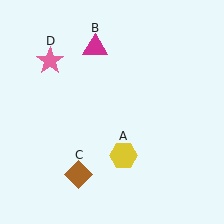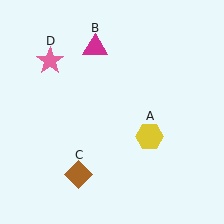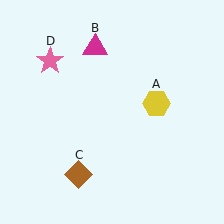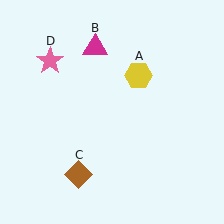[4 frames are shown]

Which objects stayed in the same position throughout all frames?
Magenta triangle (object B) and brown diamond (object C) and pink star (object D) remained stationary.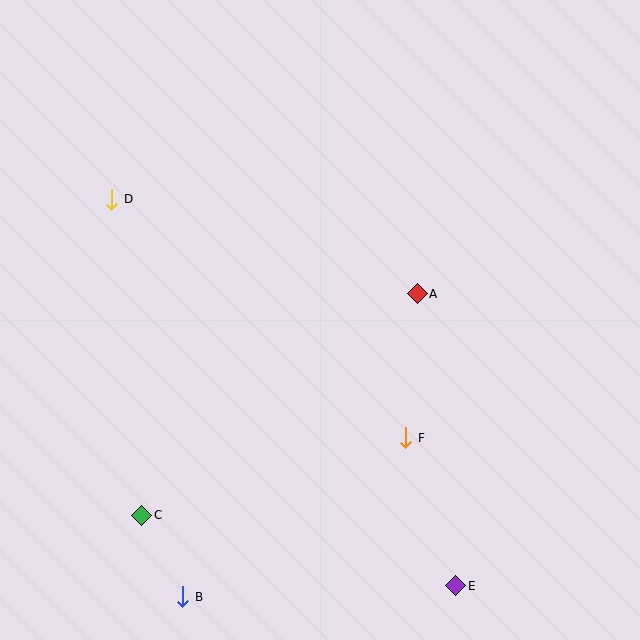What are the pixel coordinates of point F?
Point F is at (406, 438).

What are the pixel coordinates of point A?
Point A is at (417, 294).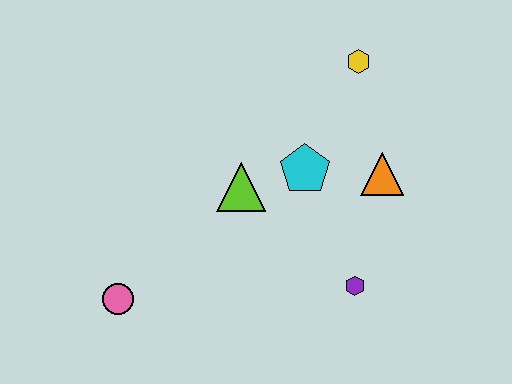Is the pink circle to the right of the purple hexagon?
No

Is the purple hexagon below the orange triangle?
Yes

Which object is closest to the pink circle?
The lime triangle is closest to the pink circle.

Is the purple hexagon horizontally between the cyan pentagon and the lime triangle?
No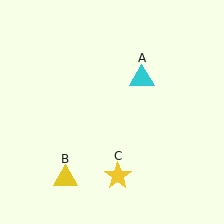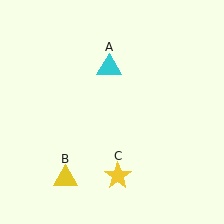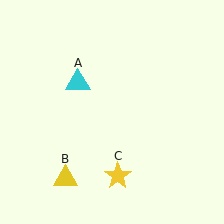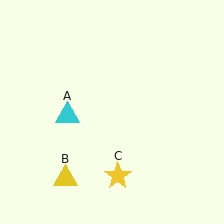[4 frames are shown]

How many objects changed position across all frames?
1 object changed position: cyan triangle (object A).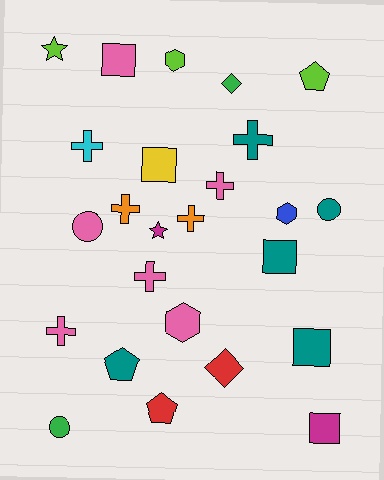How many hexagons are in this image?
There are 3 hexagons.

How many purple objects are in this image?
There are no purple objects.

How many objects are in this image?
There are 25 objects.